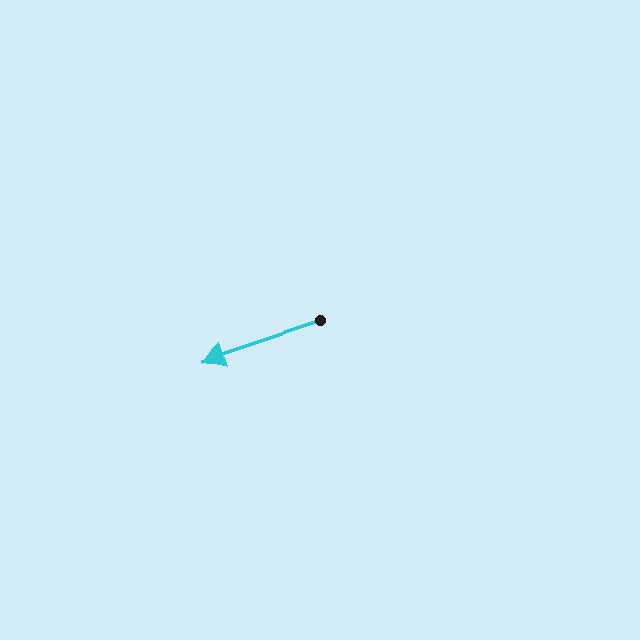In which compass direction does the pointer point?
West.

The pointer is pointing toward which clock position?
Roughly 8 o'clock.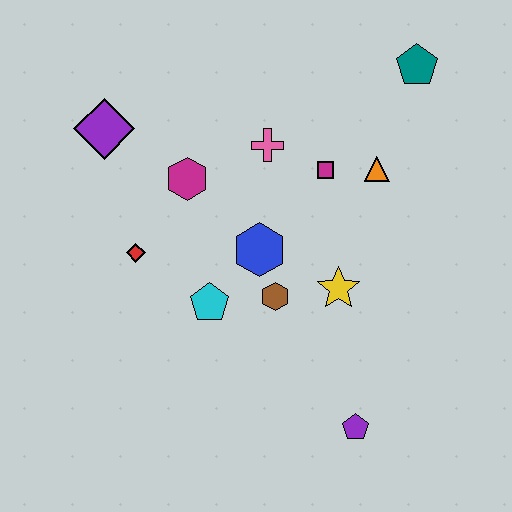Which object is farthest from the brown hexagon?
The teal pentagon is farthest from the brown hexagon.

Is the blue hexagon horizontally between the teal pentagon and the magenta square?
No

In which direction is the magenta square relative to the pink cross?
The magenta square is to the right of the pink cross.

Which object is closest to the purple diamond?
The magenta hexagon is closest to the purple diamond.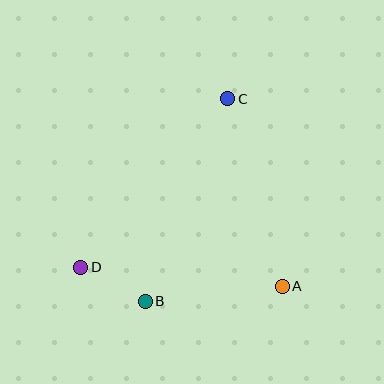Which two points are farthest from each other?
Points C and D are farthest from each other.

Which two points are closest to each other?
Points B and D are closest to each other.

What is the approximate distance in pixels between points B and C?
The distance between B and C is approximately 219 pixels.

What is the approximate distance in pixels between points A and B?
The distance between A and B is approximately 138 pixels.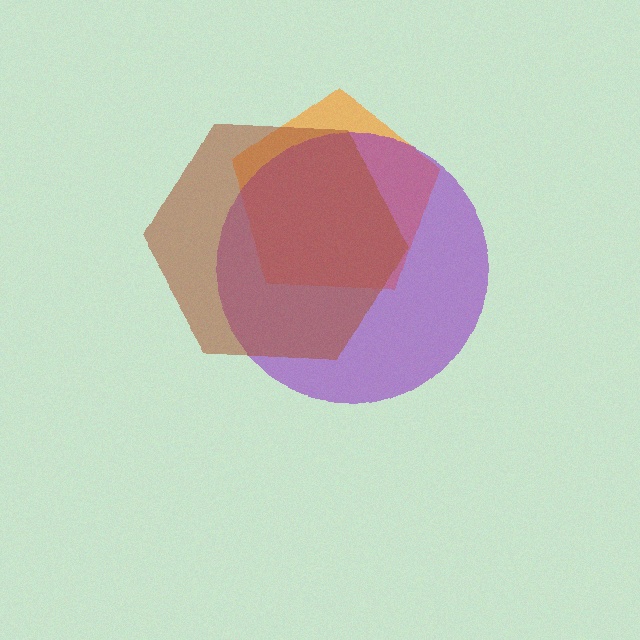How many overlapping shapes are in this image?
There are 3 overlapping shapes in the image.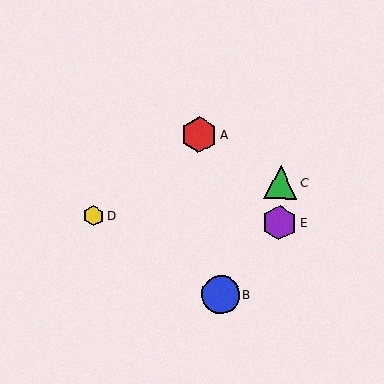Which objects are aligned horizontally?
Objects D, E are aligned horizontally.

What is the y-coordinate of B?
Object B is at y≈294.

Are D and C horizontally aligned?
No, D is at y≈216 and C is at y≈182.